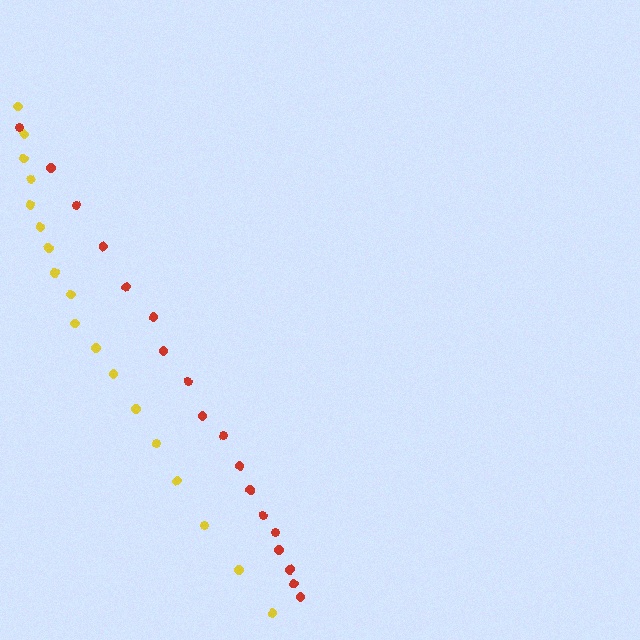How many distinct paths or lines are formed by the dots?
There are 2 distinct paths.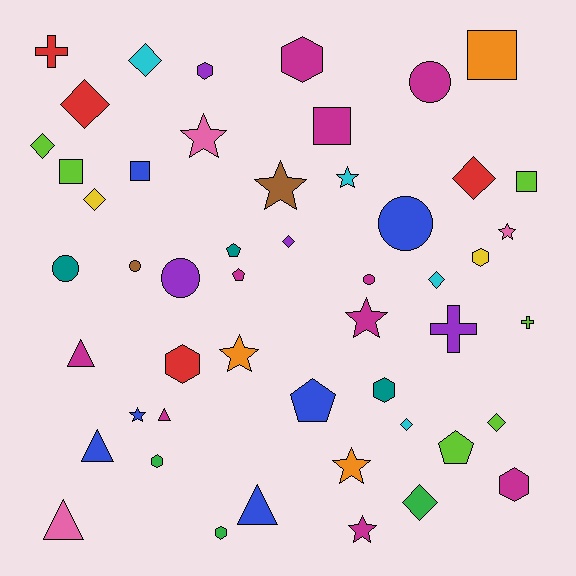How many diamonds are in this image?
There are 10 diamonds.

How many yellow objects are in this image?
There are 2 yellow objects.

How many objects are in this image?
There are 50 objects.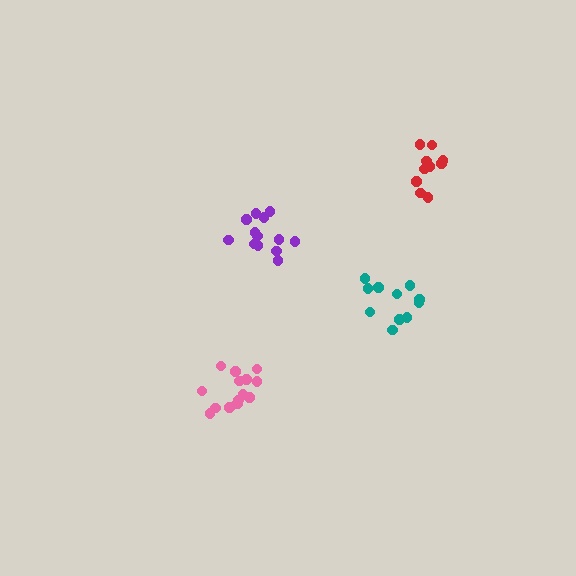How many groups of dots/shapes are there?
There are 4 groups.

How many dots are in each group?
Group 1: 13 dots, Group 2: 11 dots, Group 3: 14 dots, Group 4: 10 dots (48 total).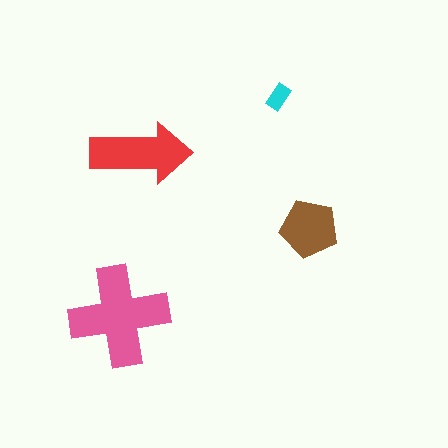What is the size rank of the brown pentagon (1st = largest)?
3rd.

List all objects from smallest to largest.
The cyan rectangle, the brown pentagon, the red arrow, the pink cross.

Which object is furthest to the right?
The brown pentagon is rightmost.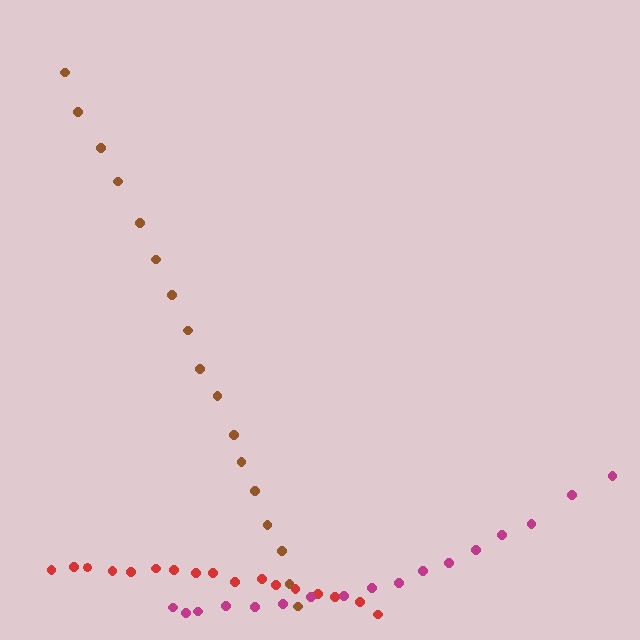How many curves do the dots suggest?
There are 3 distinct paths.